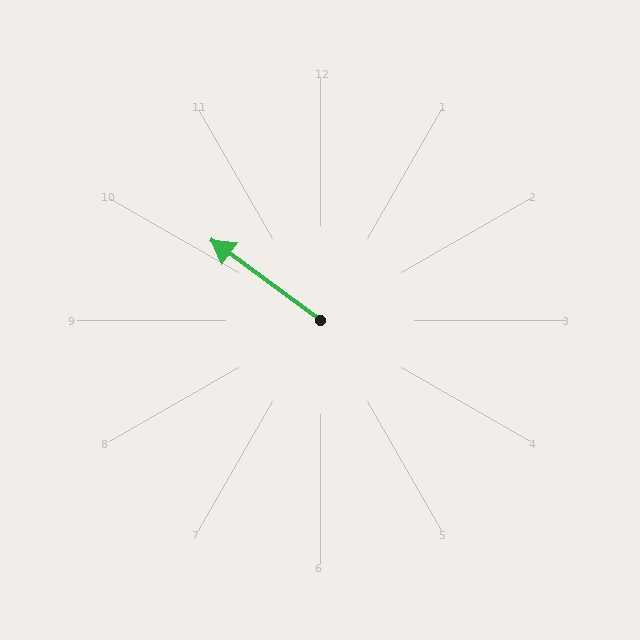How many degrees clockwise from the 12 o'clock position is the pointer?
Approximately 306 degrees.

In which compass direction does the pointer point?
Northwest.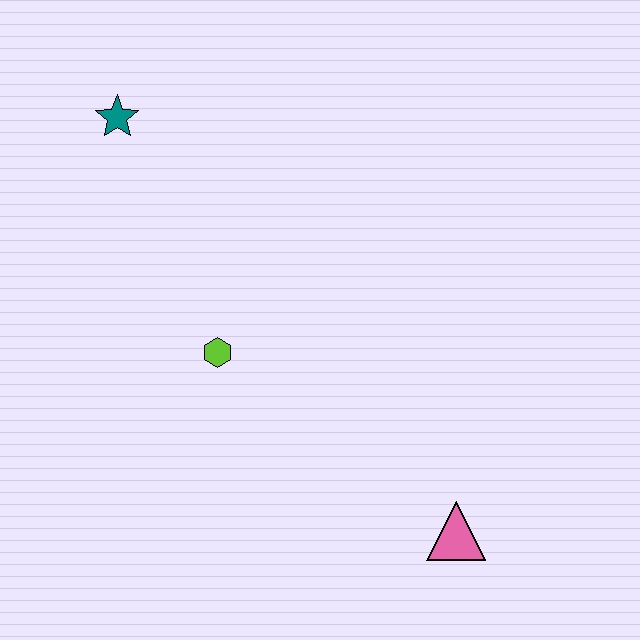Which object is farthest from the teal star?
The pink triangle is farthest from the teal star.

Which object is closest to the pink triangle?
The lime hexagon is closest to the pink triangle.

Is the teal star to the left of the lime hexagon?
Yes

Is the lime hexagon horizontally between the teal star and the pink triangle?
Yes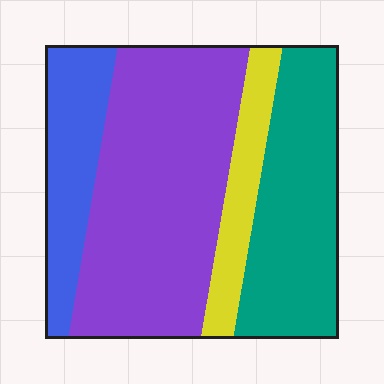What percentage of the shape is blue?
Blue covers about 15% of the shape.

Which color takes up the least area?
Yellow, at roughly 10%.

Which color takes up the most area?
Purple, at roughly 45%.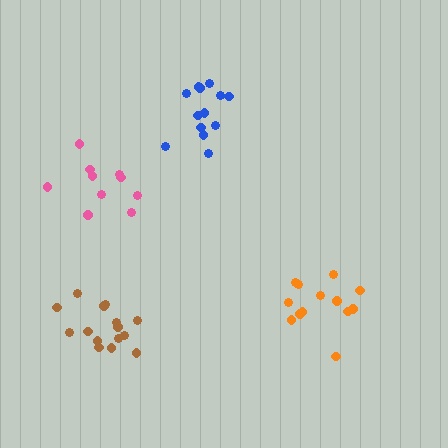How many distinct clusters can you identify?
There are 4 distinct clusters.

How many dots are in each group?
Group 1: 15 dots, Group 2: 10 dots, Group 3: 13 dots, Group 4: 13 dots (51 total).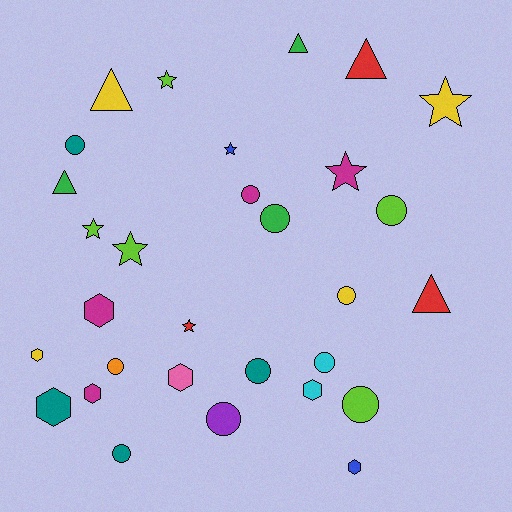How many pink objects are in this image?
There is 1 pink object.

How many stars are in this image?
There are 7 stars.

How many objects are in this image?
There are 30 objects.